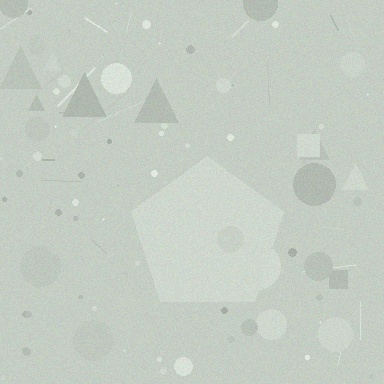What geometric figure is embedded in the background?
A pentagon is embedded in the background.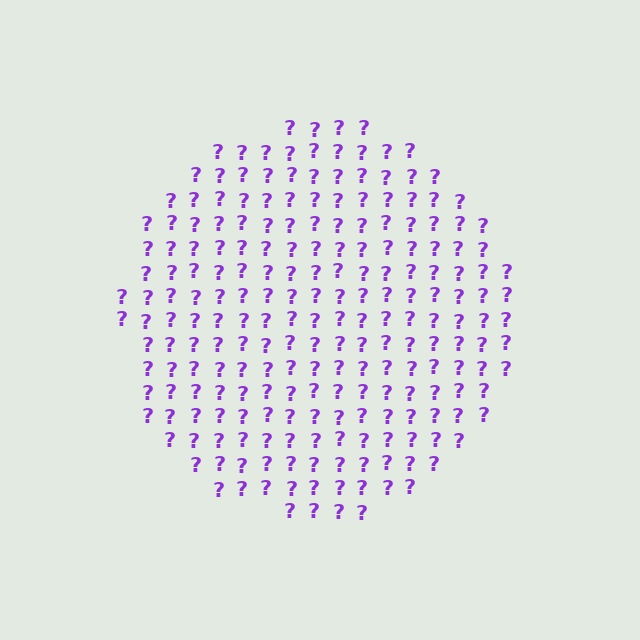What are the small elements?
The small elements are question marks.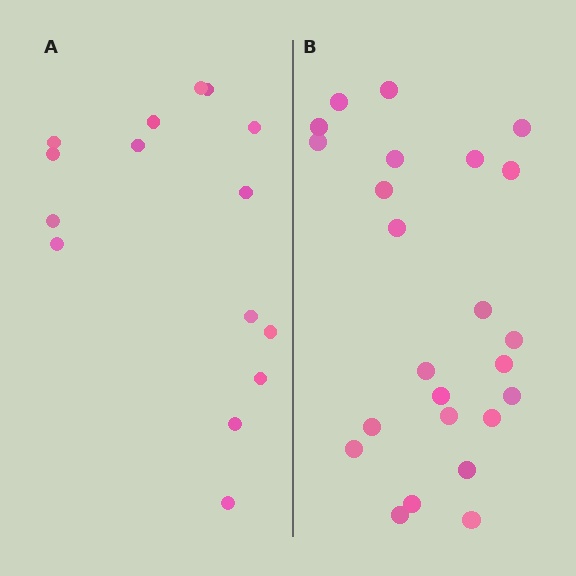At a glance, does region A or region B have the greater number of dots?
Region B (the right region) has more dots.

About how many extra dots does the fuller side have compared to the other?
Region B has roughly 8 or so more dots than region A.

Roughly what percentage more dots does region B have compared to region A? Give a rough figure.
About 60% more.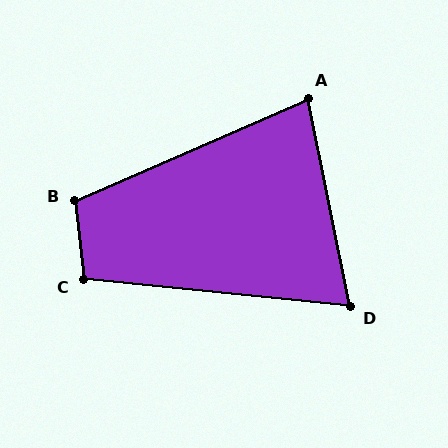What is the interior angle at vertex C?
Approximately 102 degrees (obtuse).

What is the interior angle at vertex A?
Approximately 78 degrees (acute).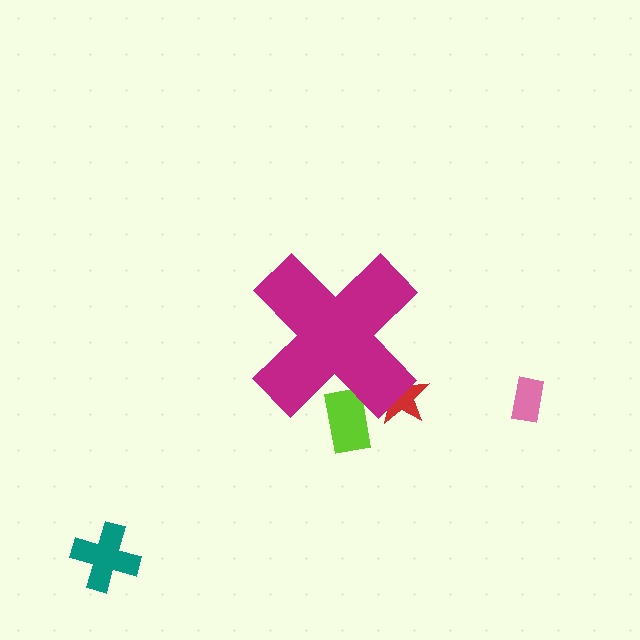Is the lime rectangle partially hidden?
Yes, the lime rectangle is partially hidden behind the magenta cross.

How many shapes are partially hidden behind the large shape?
2 shapes are partially hidden.